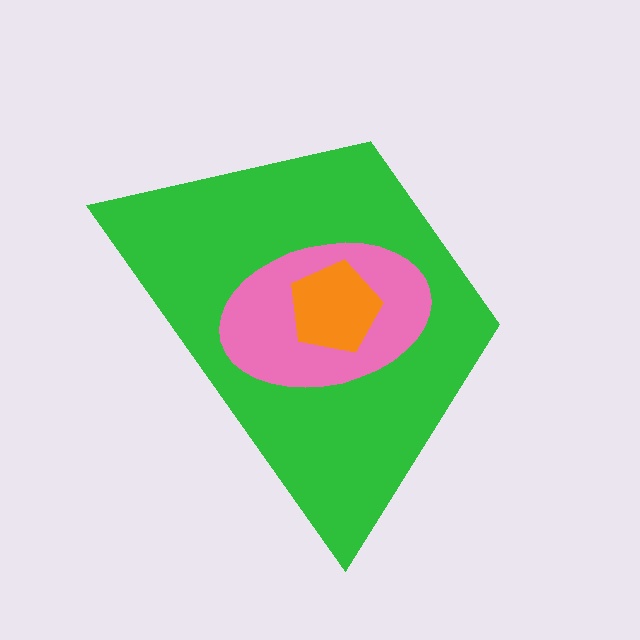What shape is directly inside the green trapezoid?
The pink ellipse.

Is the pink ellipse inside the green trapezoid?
Yes.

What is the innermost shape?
The orange pentagon.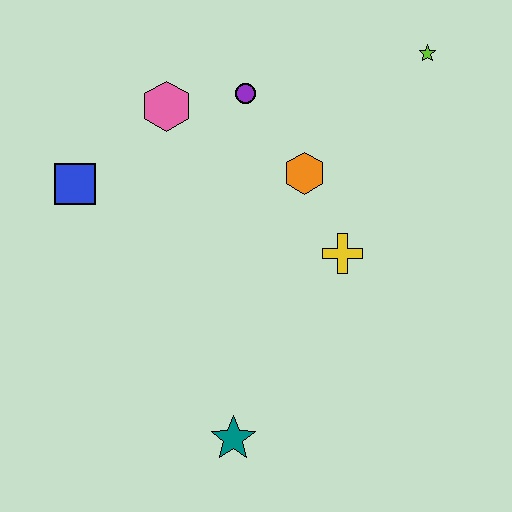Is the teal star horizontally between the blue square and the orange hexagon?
Yes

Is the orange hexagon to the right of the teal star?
Yes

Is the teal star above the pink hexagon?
No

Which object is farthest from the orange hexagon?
The teal star is farthest from the orange hexagon.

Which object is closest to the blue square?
The pink hexagon is closest to the blue square.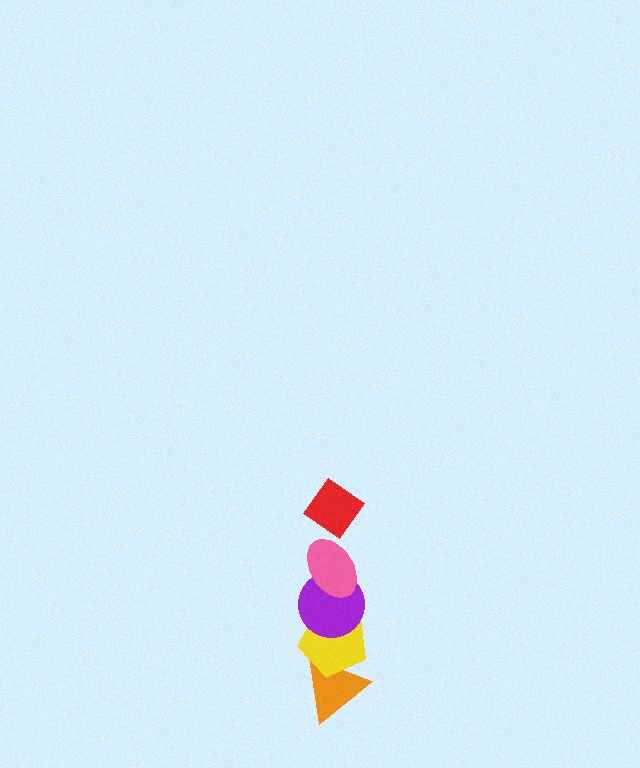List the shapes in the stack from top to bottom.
From top to bottom: the red diamond, the pink ellipse, the purple circle, the yellow pentagon, the orange triangle.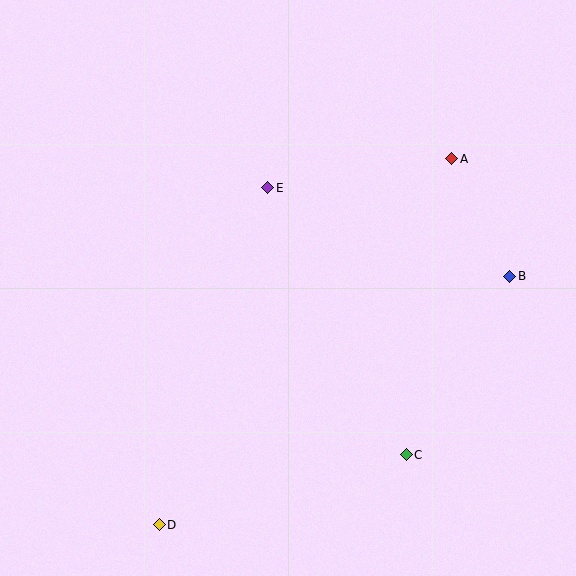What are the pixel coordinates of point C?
Point C is at (406, 455).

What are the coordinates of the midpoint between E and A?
The midpoint between E and A is at (360, 173).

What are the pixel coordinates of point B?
Point B is at (510, 276).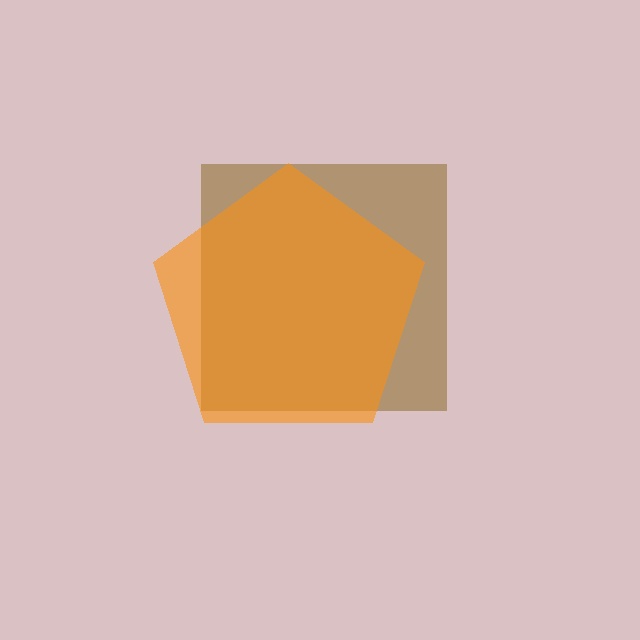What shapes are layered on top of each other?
The layered shapes are: a brown square, an orange pentagon.